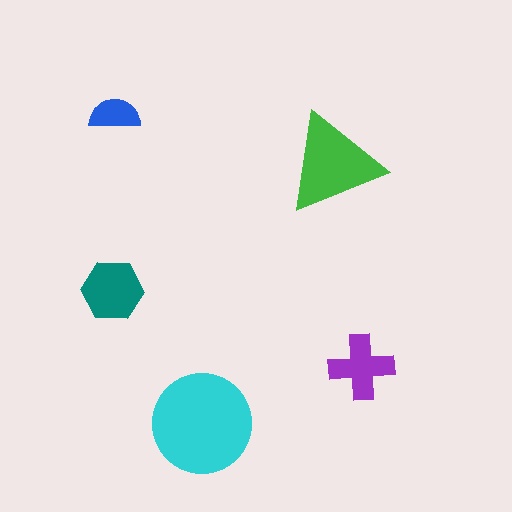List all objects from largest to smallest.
The cyan circle, the green triangle, the teal hexagon, the purple cross, the blue semicircle.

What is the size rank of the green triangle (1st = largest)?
2nd.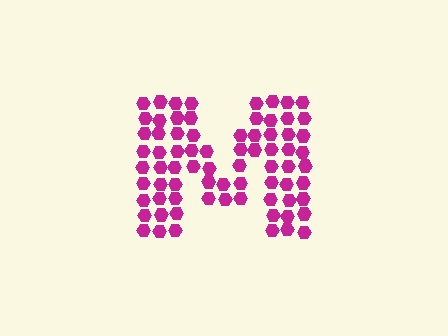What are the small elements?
The small elements are hexagons.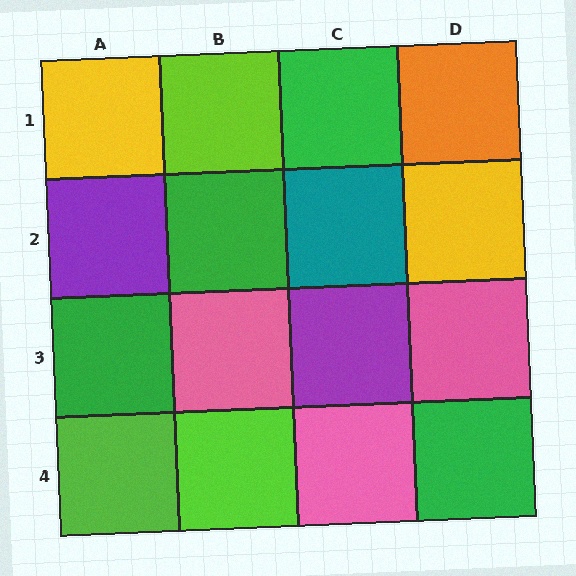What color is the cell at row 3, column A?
Green.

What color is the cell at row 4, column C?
Pink.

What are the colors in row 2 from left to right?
Purple, green, teal, yellow.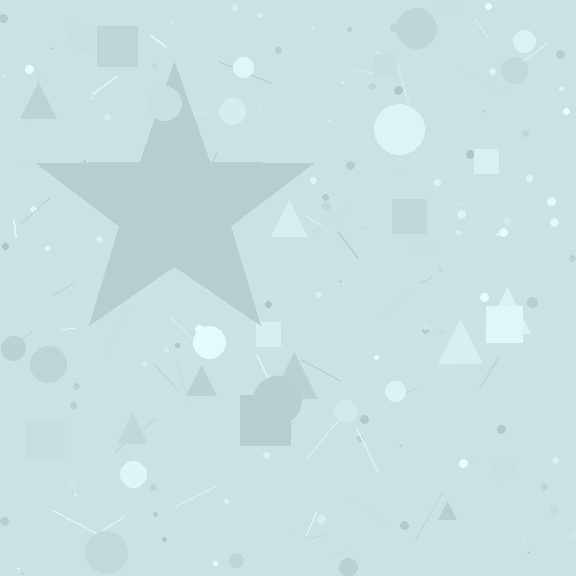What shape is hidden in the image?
A star is hidden in the image.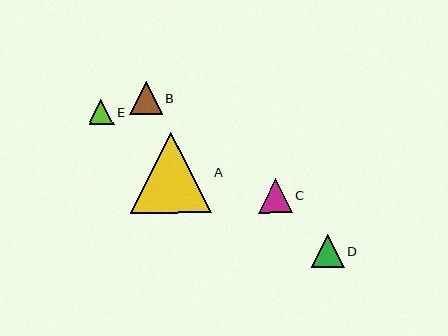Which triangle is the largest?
Triangle A is the largest with a size of approximately 81 pixels.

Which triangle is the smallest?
Triangle E is the smallest with a size of approximately 25 pixels.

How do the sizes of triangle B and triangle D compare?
Triangle B and triangle D are approximately the same size.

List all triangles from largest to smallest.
From largest to smallest: A, C, B, D, E.